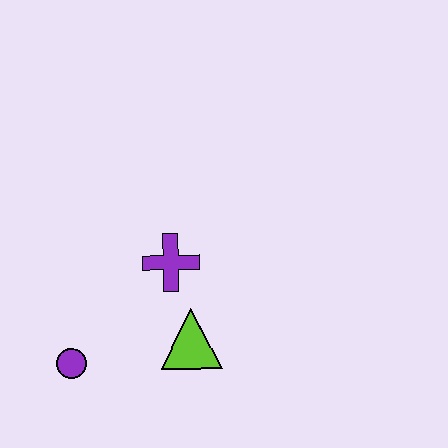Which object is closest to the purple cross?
The lime triangle is closest to the purple cross.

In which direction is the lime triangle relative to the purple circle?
The lime triangle is to the right of the purple circle.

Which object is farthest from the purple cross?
The purple circle is farthest from the purple cross.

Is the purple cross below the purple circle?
No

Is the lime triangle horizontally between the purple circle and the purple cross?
No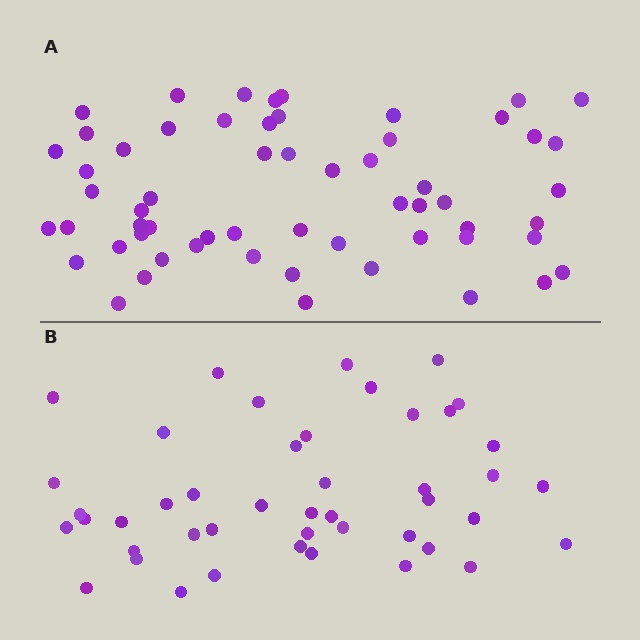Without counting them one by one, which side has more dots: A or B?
Region A (the top region) has more dots.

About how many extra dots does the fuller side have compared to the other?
Region A has approximately 15 more dots than region B.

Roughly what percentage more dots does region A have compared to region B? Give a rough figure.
About 30% more.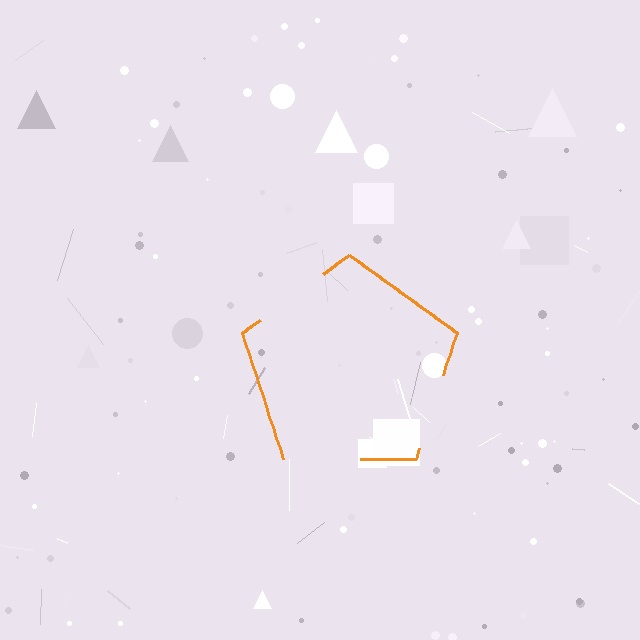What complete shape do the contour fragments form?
The contour fragments form a pentagon.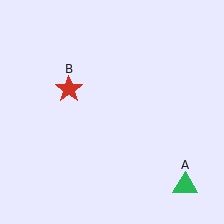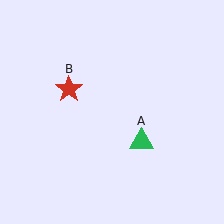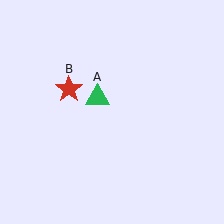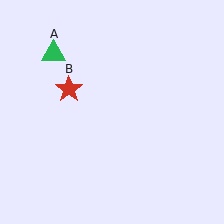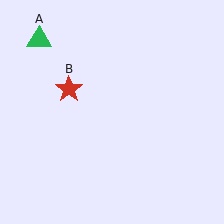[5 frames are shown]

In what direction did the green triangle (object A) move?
The green triangle (object A) moved up and to the left.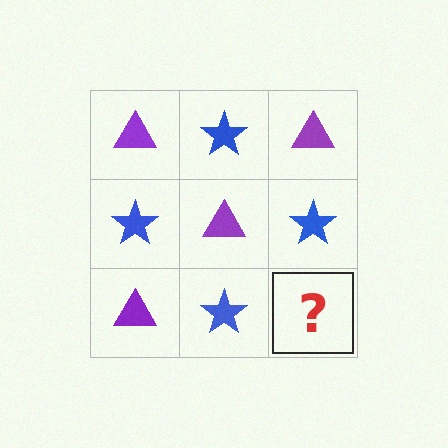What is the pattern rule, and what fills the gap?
The rule is that it alternates purple triangle and blue star in a checkerboard pattern. The gap should be filled with a purple triangle.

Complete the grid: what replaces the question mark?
The question mark should be replaced with a purple triangle.